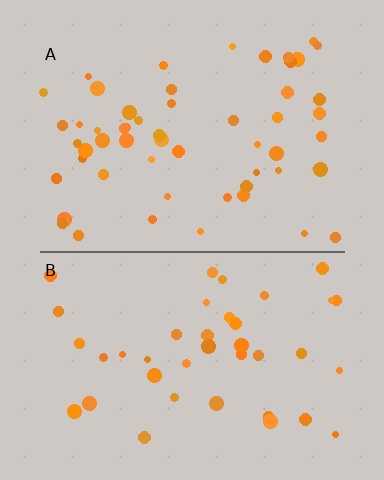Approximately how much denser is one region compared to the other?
Approximately 1.4× — region A over region B.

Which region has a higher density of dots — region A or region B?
A (the top).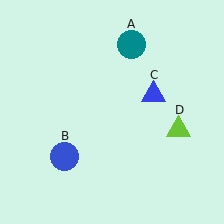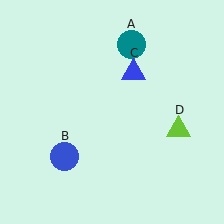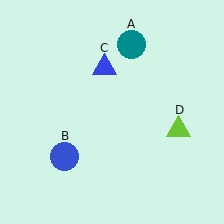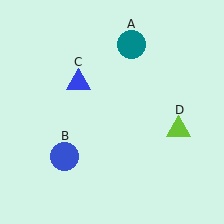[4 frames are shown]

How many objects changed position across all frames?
1 object changed position: blue triangle (object C).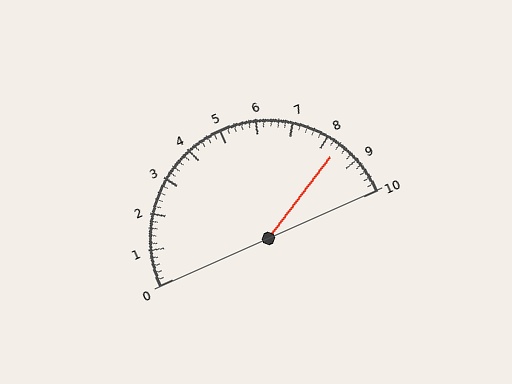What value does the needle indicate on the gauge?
The needle indicates approximately 8.4.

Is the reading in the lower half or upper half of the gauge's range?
The reading is in the upper half of the range (0 to 10).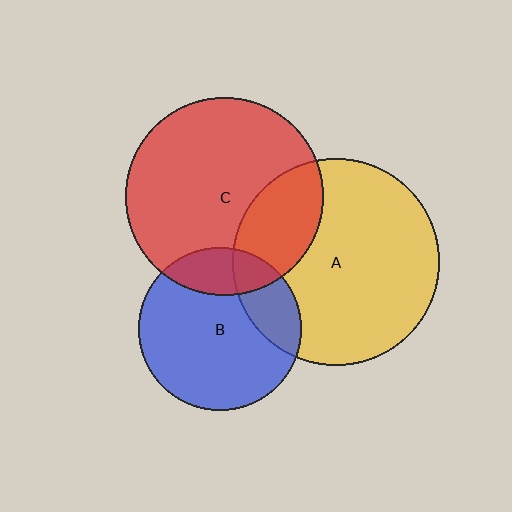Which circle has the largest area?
Circle A (yellow).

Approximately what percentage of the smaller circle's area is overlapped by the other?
Approximately 20%.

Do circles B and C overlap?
Yes.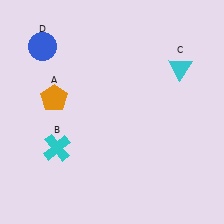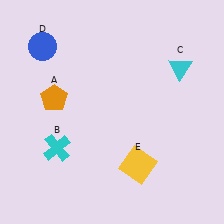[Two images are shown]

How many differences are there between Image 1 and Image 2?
There is 1 difference between the two images.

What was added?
A yellow square (E) was added in Image 2.